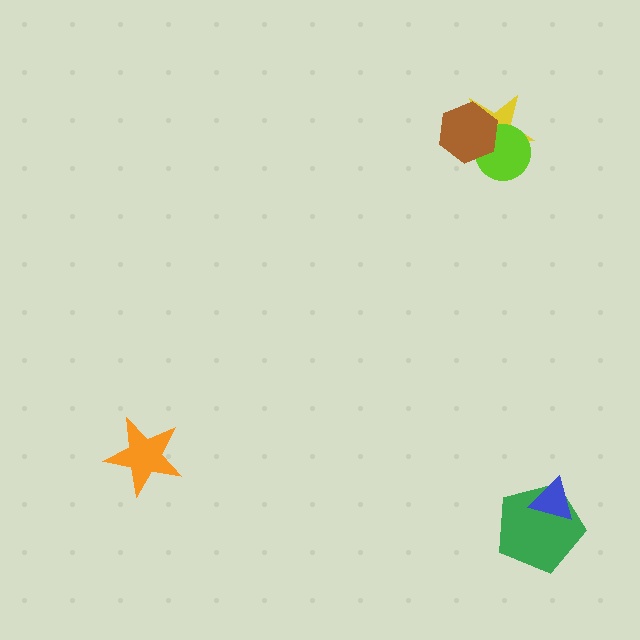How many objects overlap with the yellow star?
2 objects overlap with the yellow star.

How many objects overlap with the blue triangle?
1 object overlaps with the blue triangle.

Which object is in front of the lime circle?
The brown hexagon is in front of the lime circle.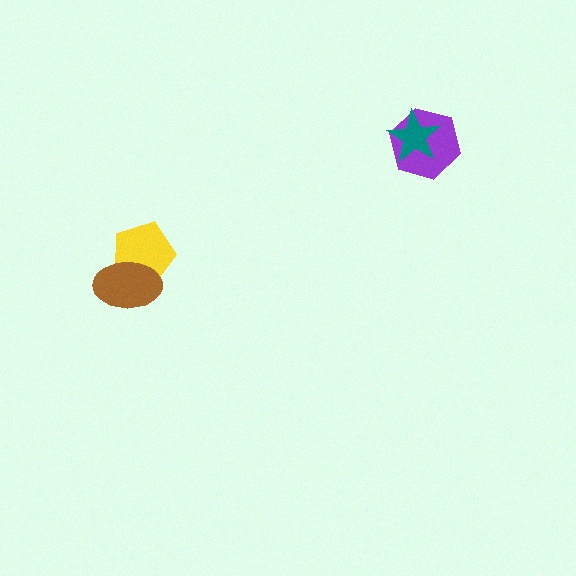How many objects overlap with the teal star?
1 object overlaps with the teal star.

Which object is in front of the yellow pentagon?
The brown ellipse is in front of the yellow pentagon.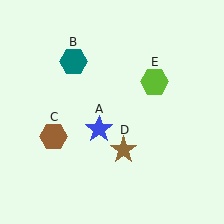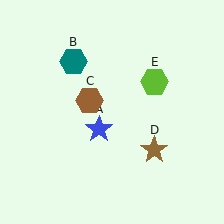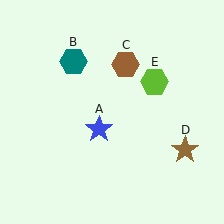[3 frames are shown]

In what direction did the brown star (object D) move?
The brown star (object D) moved right.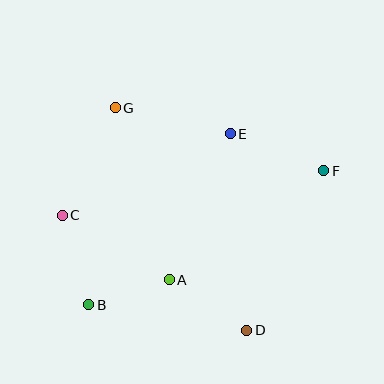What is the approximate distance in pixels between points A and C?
The distance between A and C is approximately 125 pixels.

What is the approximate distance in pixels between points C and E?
The distance between C and E is approximately 187 pixels.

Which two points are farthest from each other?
Points B and F are farthest from each other.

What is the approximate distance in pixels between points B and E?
The distance between B and E is approximately 222 pixels.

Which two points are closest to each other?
Points A and B are closest to each other.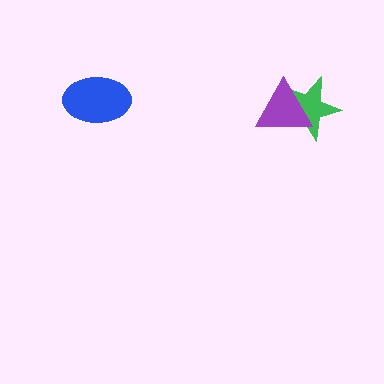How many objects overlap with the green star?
1 object overlaps with the green star.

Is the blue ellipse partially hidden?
No, no other shape covers it.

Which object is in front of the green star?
The purple triangle is in front of the green star.